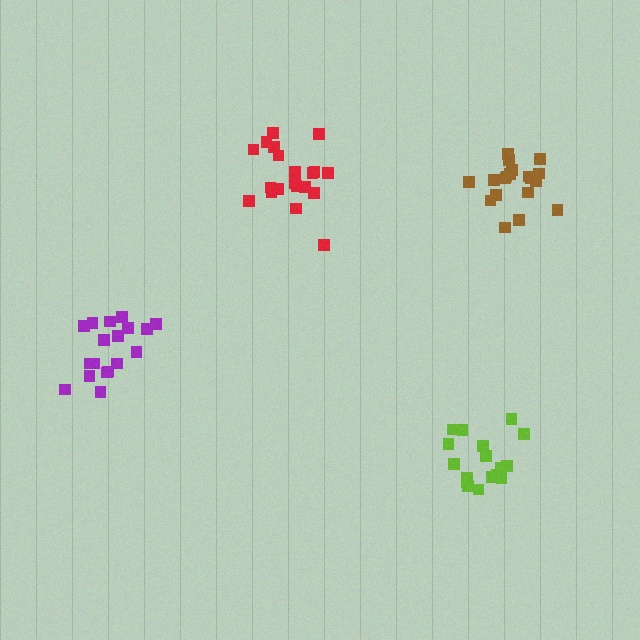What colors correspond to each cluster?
The clusters are colored: lime, brown, red, purple.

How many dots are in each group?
Group 1: 17 dots, Group 2: 19 dots, Group 3: 20 dots, Group 4: 18 dots (74 total).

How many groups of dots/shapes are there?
There are 4 groups.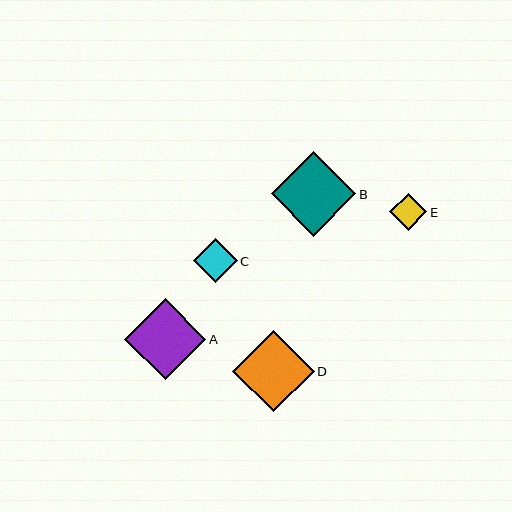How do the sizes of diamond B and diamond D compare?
Diamond B and diamond D are approximately the same size.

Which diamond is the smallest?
Diamond E is the smallest with a size of approximately 37 pixels.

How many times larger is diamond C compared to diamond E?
Diamond C is approximately 1.2 times the size of diamond E.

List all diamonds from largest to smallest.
From largest to smallest: B, D, A, C, E.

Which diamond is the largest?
Diamond B is the largest with a size of approximately 85 pixels.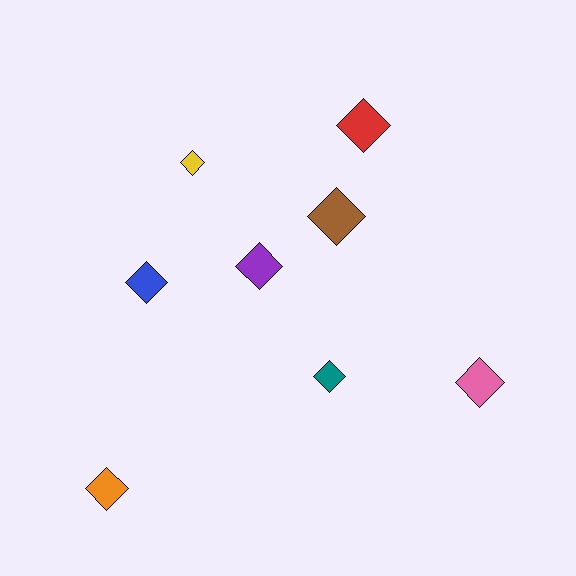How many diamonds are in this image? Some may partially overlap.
There are 8 diamonds.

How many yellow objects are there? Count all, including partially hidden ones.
There is 1 yellow object.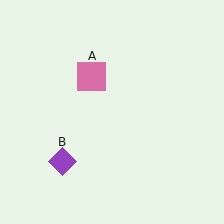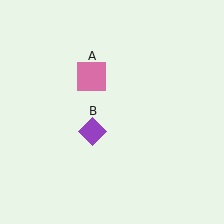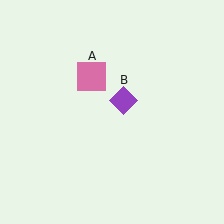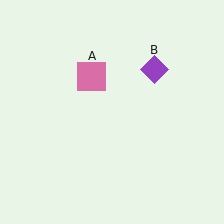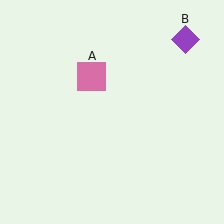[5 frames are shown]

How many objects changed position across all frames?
1 object changed position: purple diamond (object B).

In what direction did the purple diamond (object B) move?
The purple diamond (object B) moved up and to the right.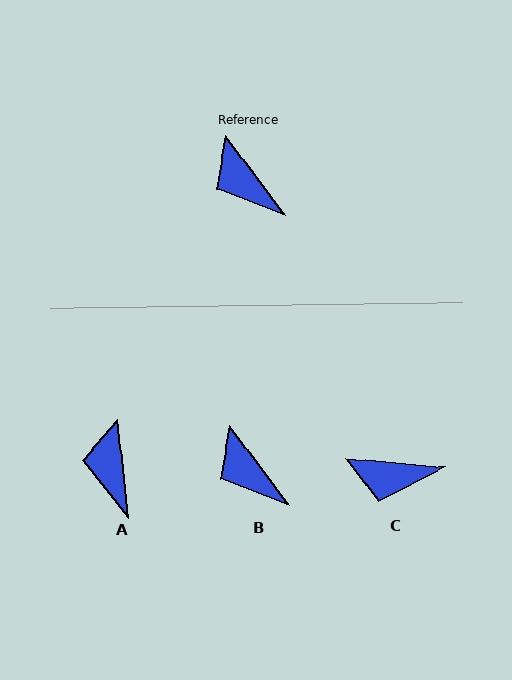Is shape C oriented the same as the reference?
No, it is off by about 48 degrees.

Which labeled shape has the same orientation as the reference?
B.